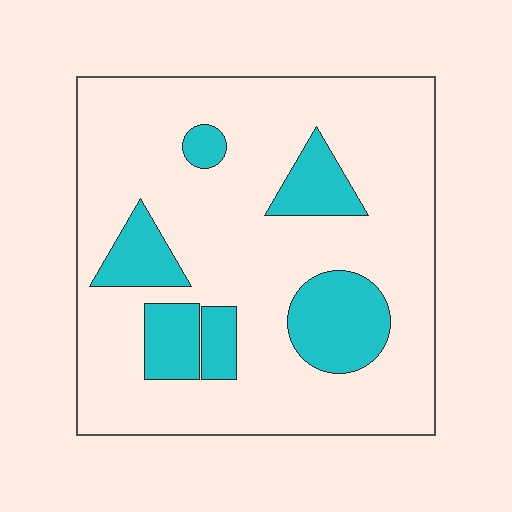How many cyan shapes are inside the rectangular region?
6.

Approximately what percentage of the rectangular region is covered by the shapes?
Approximately 20%.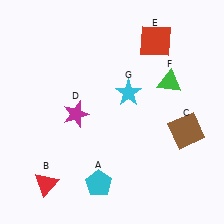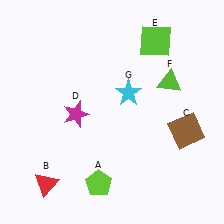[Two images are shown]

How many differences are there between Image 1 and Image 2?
There are 3 differences between the two images.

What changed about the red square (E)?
In Image 1, E is red. In Image 2, it changed to lime.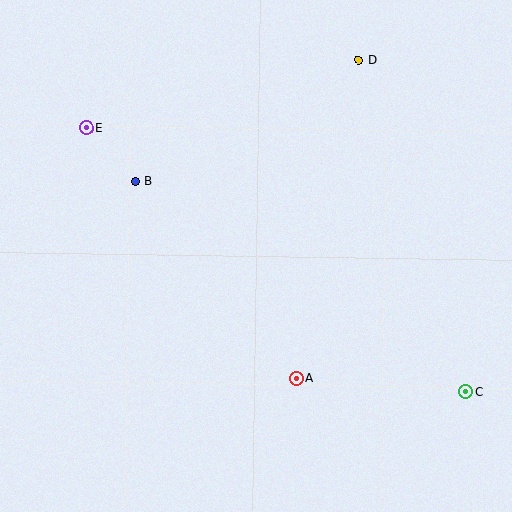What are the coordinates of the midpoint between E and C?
The midpoint between E and C is at (276, 260).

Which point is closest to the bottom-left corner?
Point A is closest to the bottom-left corner.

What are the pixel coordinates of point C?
Point C is at (466, 392).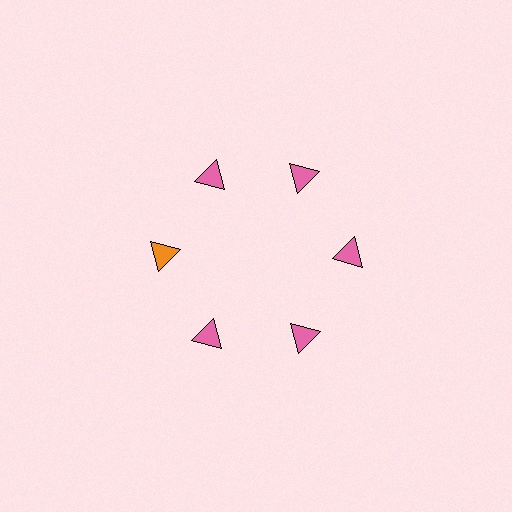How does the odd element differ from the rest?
It has a different color: orange instead of pink.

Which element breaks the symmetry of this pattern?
The orange triangle at roughly the 9 o'clock position breaks the symmetry. All other shapes are pink triangles.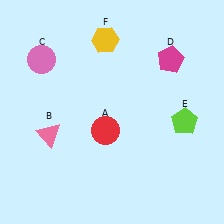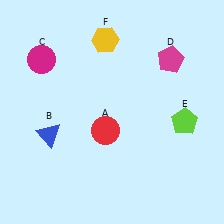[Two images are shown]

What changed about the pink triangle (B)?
In Image 1, B is pink. In Image 2, it changed to blue.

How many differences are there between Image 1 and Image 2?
There are 2 differences between the two images.